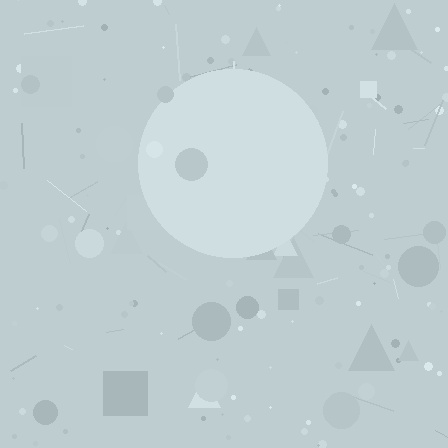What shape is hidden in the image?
A circle is hidden in the image.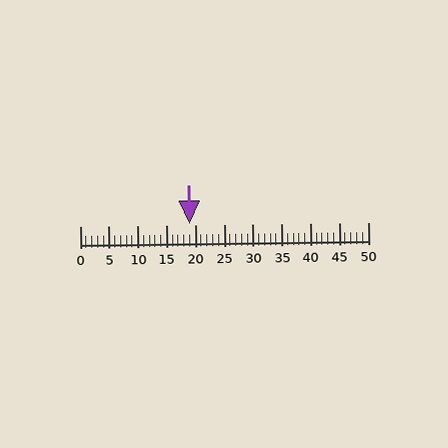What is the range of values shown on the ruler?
The ruler shows values from 0 to 50.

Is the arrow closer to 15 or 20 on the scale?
The arrow is closer to 20.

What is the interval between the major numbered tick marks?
The major tick marks are spaced 5 units apart.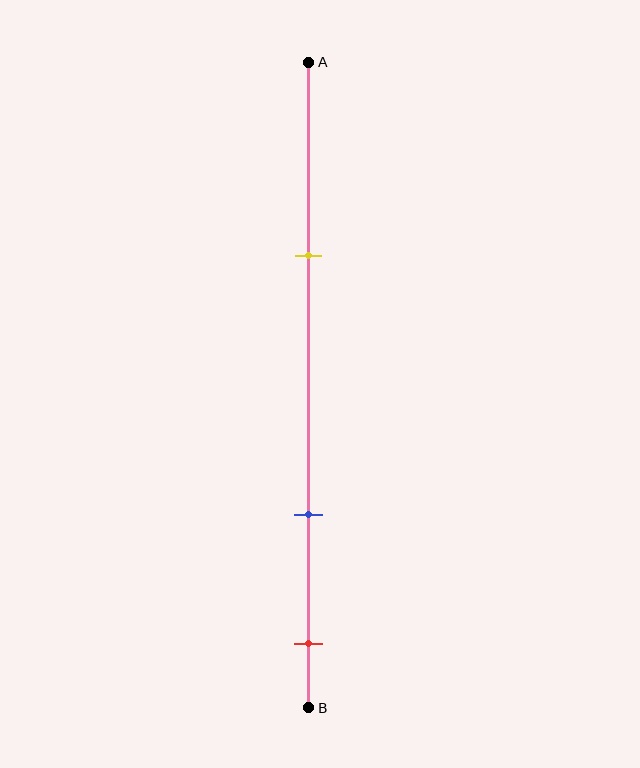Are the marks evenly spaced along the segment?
No, the marks are not evenly spaced.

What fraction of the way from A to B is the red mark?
The red mark is approximately 90% (0.9) of the way from A to B.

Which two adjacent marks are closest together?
The blue and red marks are the closest adjacent pair.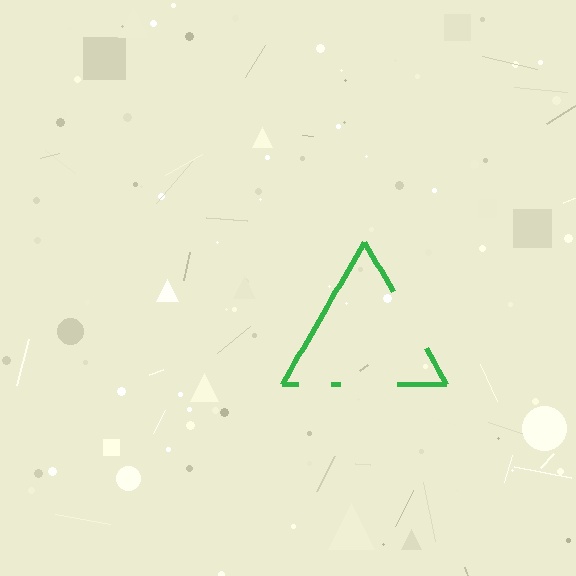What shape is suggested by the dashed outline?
The dashed outline suggests a triangle.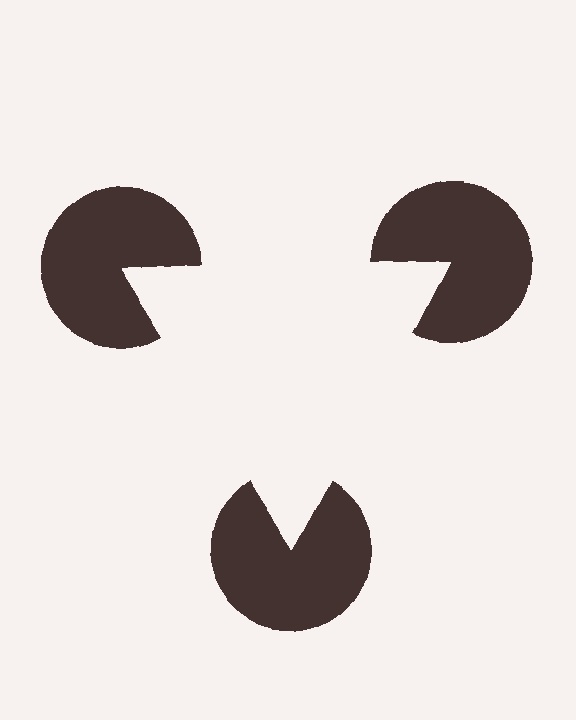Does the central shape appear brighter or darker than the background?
It typically appears slightly brighter than the background, even though no actual brightness change is drawn.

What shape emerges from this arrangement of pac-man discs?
An illusory triangle — its edges are inferred from the aligned wedge cuts in the pac-man discs, not physically drawn.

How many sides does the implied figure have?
3 sides.